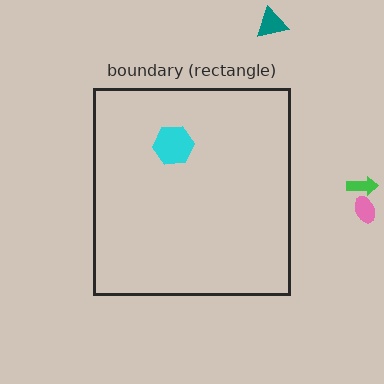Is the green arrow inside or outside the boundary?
Outside.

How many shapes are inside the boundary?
1 inside, 3 outside.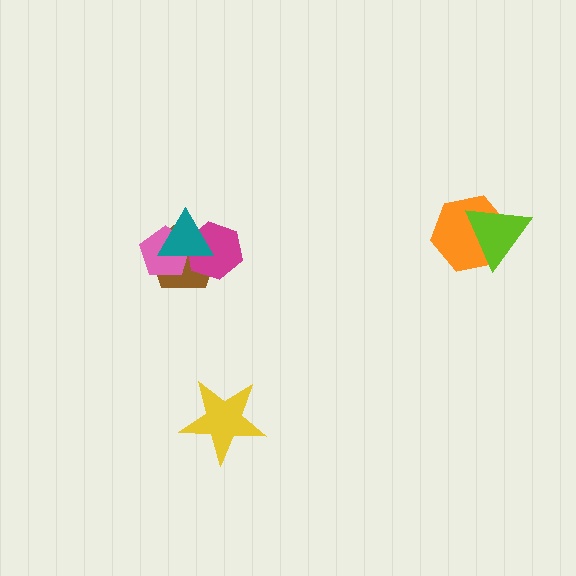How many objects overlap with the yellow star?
0 objects overlap with the yellow star.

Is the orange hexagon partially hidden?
Yes, it is partially covered by another shape.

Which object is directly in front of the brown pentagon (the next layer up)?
The pink pentagon is directly in front of the brown pentagon.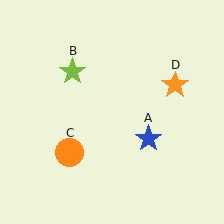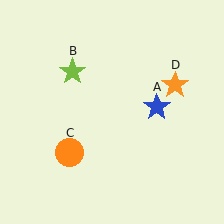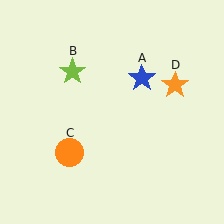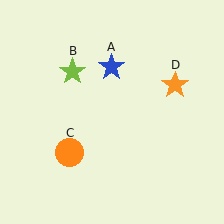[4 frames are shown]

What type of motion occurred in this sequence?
The blue star (object A) rotated counterclockwise around the center of the scene.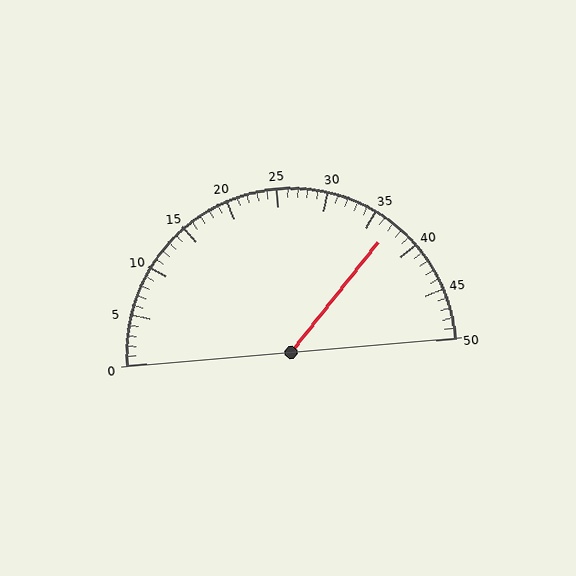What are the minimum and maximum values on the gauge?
The gauge ranges from 0 to 50.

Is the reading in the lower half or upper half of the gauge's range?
The reading is in the upper half of the range (0 to 50).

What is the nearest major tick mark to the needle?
The nearest major tick mark is 35.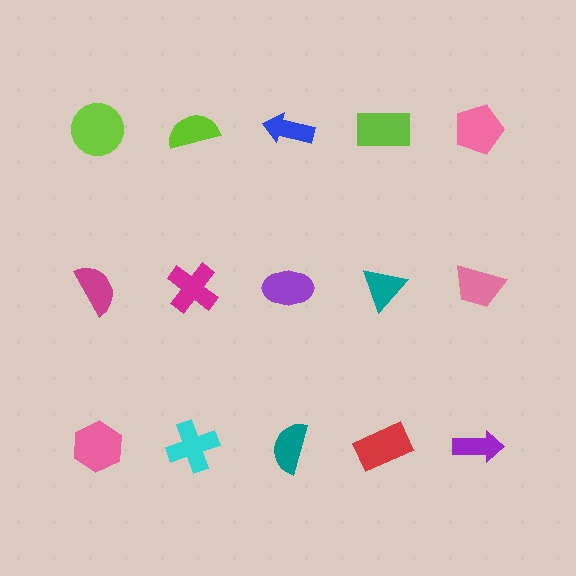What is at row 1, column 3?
A blue arrow.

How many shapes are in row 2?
5 shapes.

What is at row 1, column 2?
A lime semicircle.